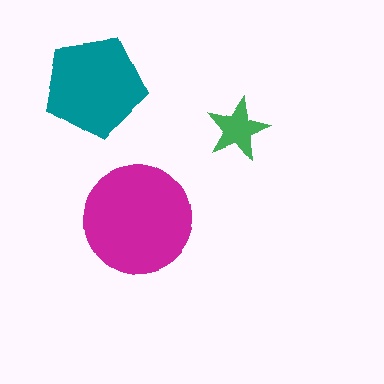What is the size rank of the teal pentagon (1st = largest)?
2nd.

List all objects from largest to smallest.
The magenta circle, the teal pentagon, the green star.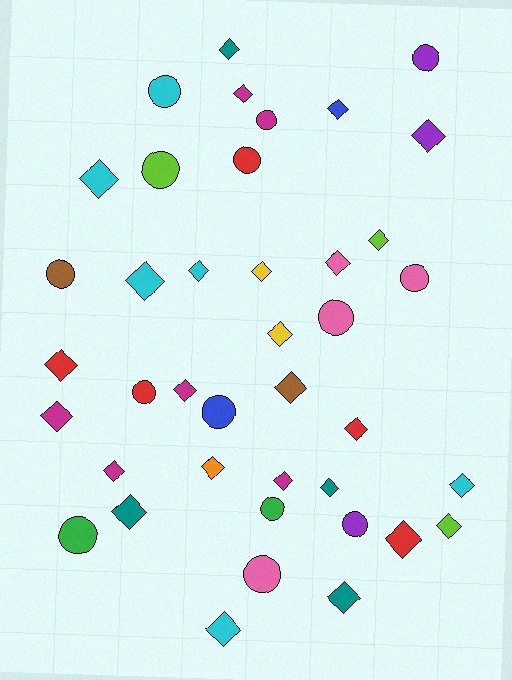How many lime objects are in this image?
There are 3 lime objects.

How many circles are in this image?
There are 14 circles.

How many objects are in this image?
There are 40 objects.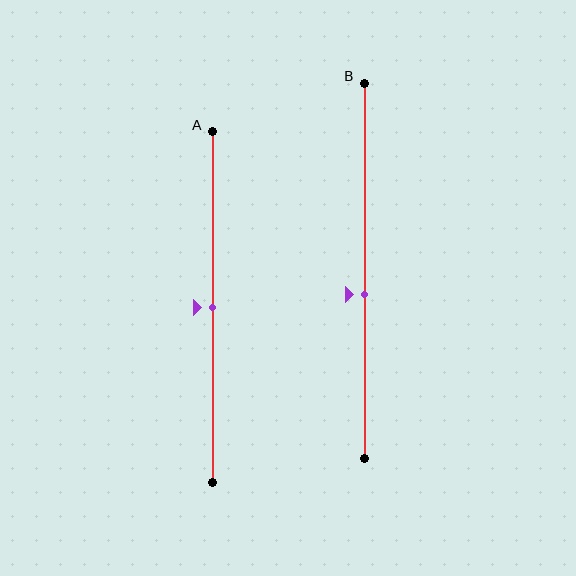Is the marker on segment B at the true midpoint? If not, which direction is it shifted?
No, the marker on segment B is shifted downward by about 6% of the segment length.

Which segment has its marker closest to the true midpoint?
Segment A has its marker closest to the true midpoint.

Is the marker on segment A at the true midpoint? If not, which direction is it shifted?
Yes, the marker on segment A is at the true midpoint.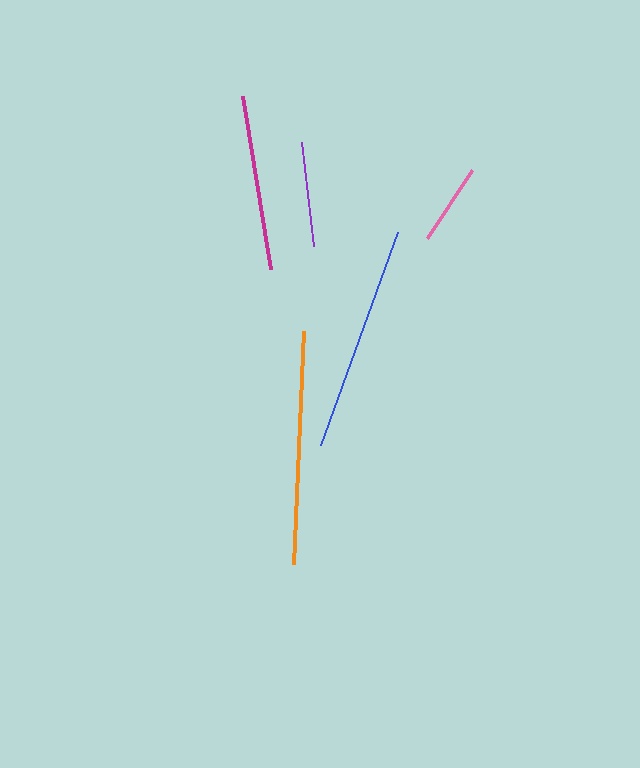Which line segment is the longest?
The orange line is the longest at approximately 234 pixels.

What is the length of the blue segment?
The blue segment is approximately 227 pixels long.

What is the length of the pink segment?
The pink segment is approximately 81 pixels long.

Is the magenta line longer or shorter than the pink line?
The magenta line is longer than the pink line.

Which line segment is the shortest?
The pink line is the shortest at approximately 81 pixels.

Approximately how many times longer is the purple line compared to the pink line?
The purple line is approximately 1.3 times the length of the pink line.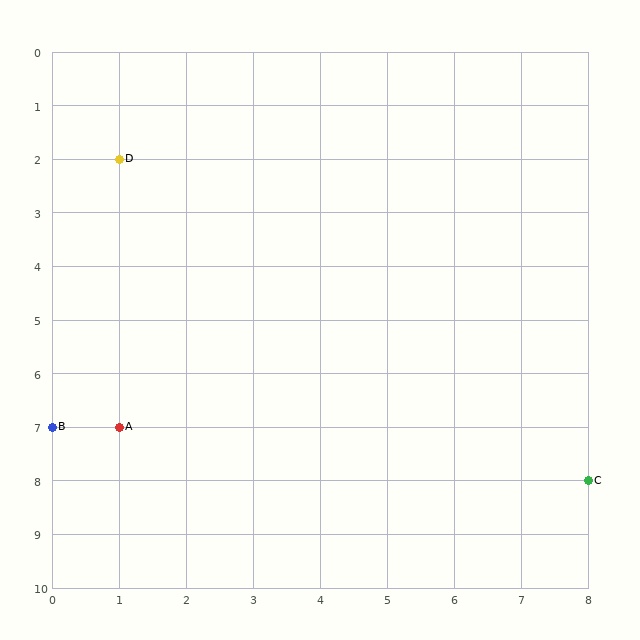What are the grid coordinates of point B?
Point B is at grid coordinates (0, 7).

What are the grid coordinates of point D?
Point D is at grid coordinates (1, 2).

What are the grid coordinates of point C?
Point C is at grid coordinates (8, 8).